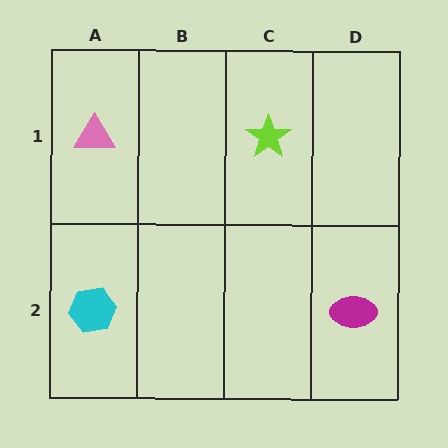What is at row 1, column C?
A lime star.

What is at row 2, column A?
A cyan hexagon.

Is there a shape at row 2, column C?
No, that cell is empty.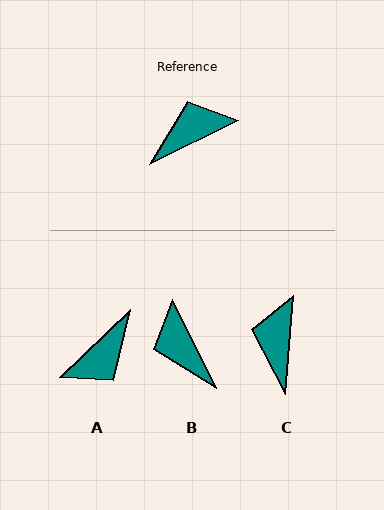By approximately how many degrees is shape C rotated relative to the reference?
Approximately 59 degrees counter-clockwise.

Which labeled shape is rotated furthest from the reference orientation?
A, about 162 degrees away.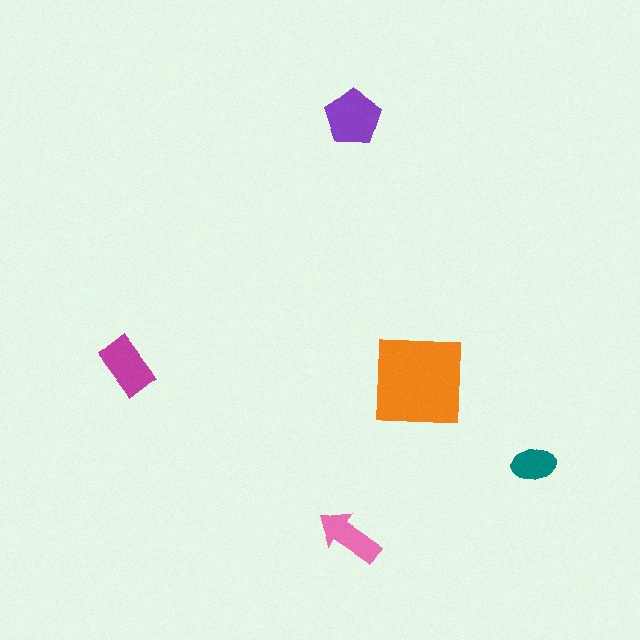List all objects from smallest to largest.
The teal ellipse, the pink arrow, the magenta rectangle, the purple pentagon, the orange square.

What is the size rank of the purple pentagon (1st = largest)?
2nd.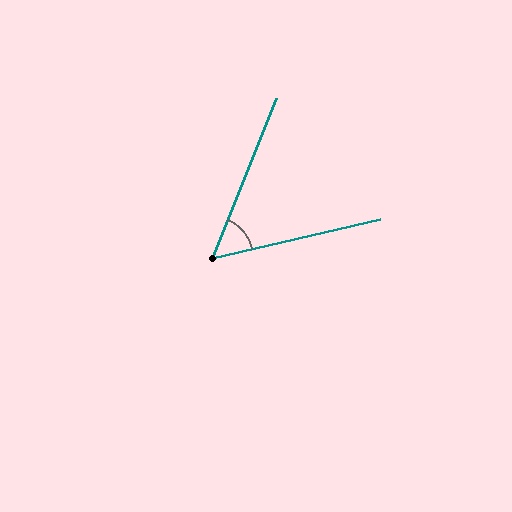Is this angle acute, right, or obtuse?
It is acute.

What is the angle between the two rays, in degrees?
Approximately 55 degrees.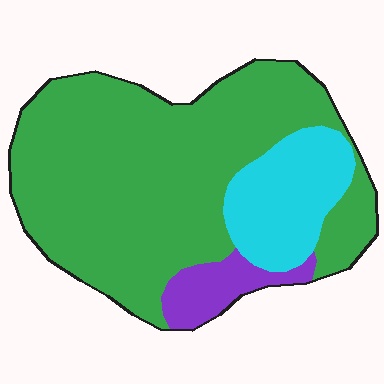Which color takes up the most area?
Green, at roughly 75%.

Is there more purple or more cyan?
Cyan.